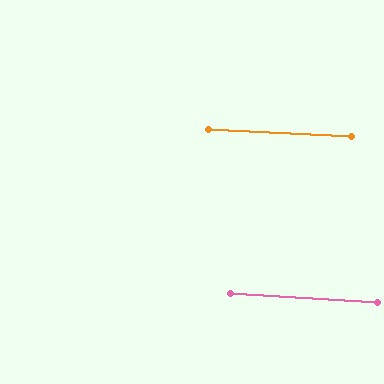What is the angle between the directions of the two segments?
Approximately 1 degree.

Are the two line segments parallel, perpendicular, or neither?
Parallel — their directions differ by only 0.7°.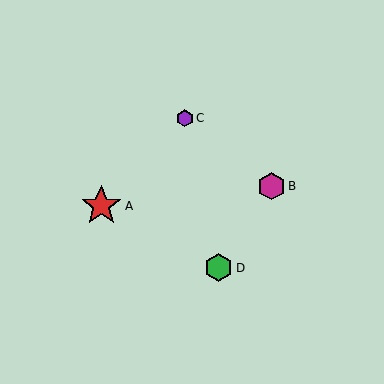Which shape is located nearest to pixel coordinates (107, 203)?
The red star (labeled A) at (101, 206) is nearest to that location.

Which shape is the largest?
The red star (labeled A) is the largest.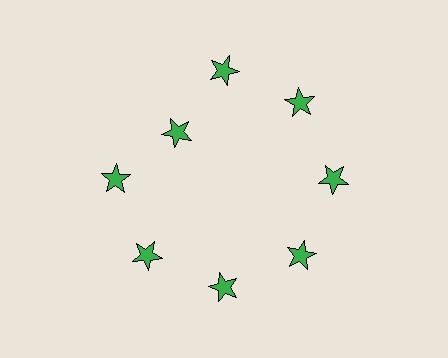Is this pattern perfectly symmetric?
No. The 8 green stars are arranged in a ring, but one element near the 10 o'clock position is pulled inward toward the center, breaking the 8-fold rotational symmetry.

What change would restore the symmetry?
The symmetry would be restored by moving it outward, back onto the ring so that all 8 stars sit at equal angles and equal distance from the center.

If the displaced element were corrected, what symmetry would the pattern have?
It would have 8-fold rotational symmetry — the pattern would map onto itself every 45 degrees.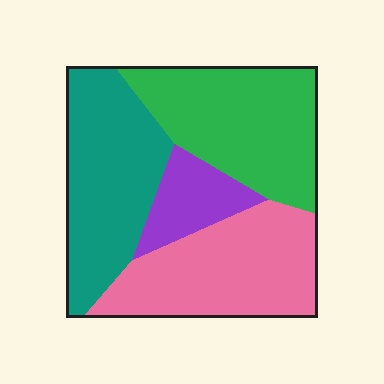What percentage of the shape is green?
Green covers about 30% of the shape.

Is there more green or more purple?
Green.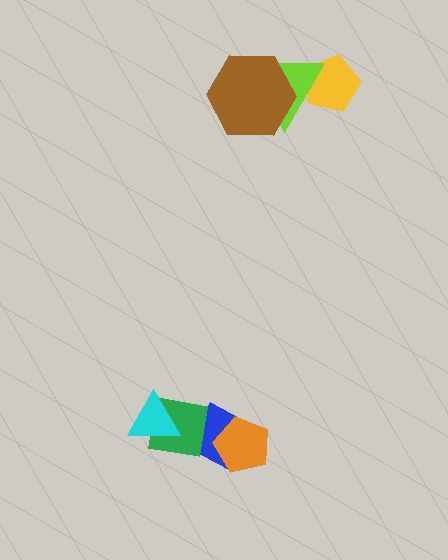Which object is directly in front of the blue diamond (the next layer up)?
The green square is directly in front of the blue diamond.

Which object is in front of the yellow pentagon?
The lime triangle is in front of the yellow pentagon.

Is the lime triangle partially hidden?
Yes, it is partially covered by another shape.